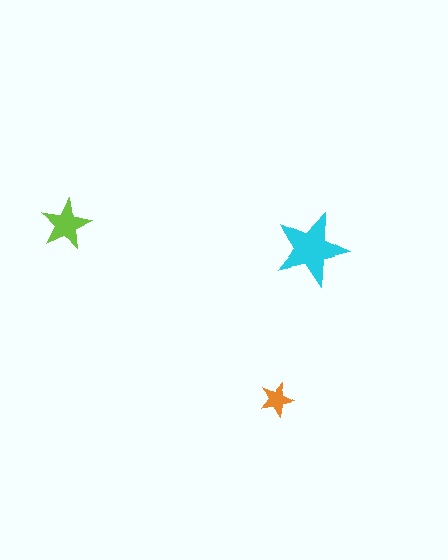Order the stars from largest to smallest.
the cyan one, the lime one, the orange one.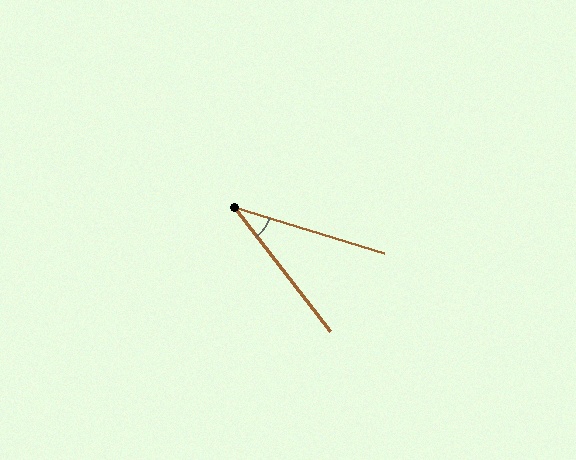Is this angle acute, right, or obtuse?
It is acute.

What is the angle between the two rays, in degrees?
Approximately 35 degrees.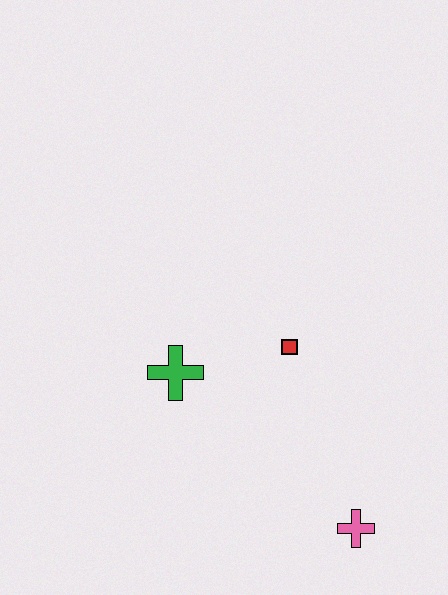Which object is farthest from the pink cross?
The green cross is farthest from the pink cross.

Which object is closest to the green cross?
The red square is closest to the green cross.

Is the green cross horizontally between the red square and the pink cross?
No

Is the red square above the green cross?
Yes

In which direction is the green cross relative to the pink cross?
The green cross is to the left of the pink cross.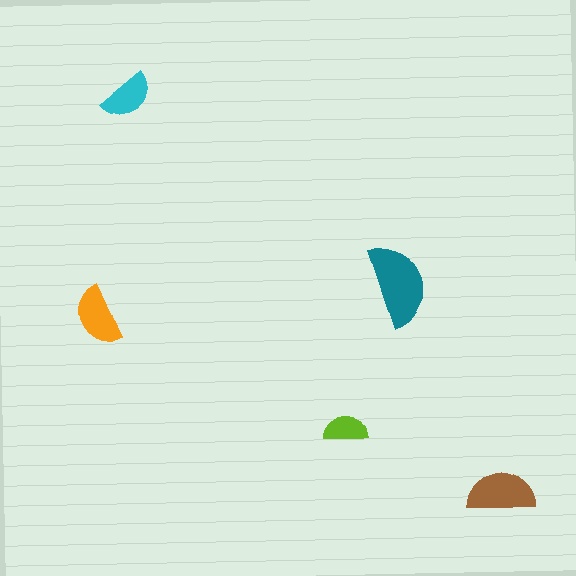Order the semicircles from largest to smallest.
the teal one, the brown one, the orange one, the cyan one, the lime one.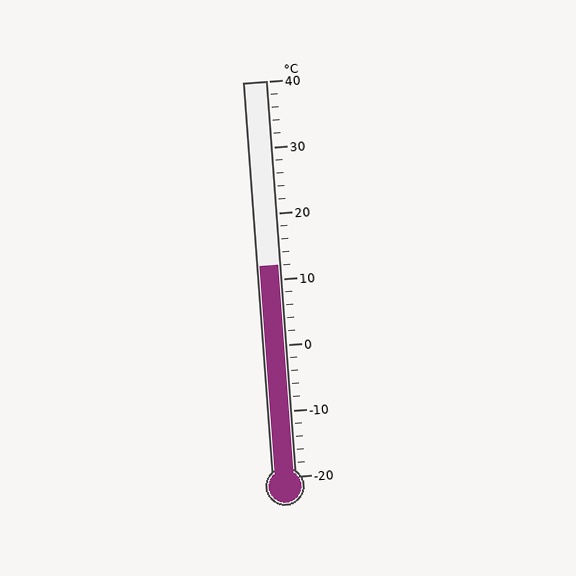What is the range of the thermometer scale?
The thermometer scale ranges from -20°C to 40°C.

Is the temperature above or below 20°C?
The temperature is below 20°C.